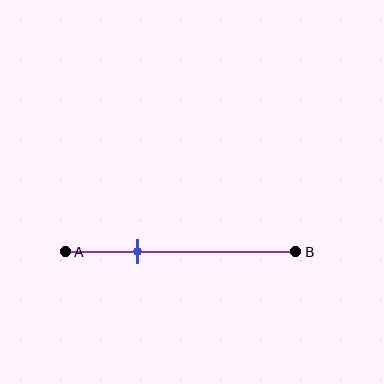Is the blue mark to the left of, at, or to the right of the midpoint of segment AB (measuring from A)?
The blue mark is to the left of the midpoint of segment AB.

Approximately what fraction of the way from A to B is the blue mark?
The blue mark is approximately 30% of the way from A to B.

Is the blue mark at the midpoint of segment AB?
No, the mark is at about 30% from A, not at the 50% midpoint.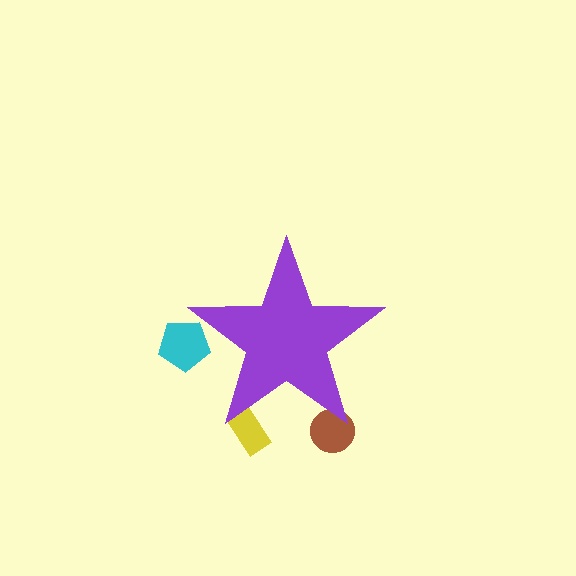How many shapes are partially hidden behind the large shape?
3 shapes are partially hidden.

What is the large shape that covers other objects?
A purple star.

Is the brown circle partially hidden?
Yes, the brown circle is partially hidden behind the purple star.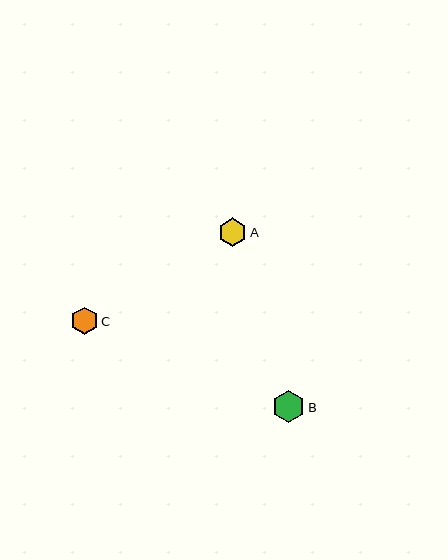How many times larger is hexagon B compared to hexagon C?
Hexagon B is approximately 1.2 times the size of hexagon C.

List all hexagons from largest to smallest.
From largest to smallest: B, A, C.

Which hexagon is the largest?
Hexagon B is the largest with a size of approximately 33 pixels.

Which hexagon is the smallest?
Hexagon C is the smallest with a size of approximately 28 pixels.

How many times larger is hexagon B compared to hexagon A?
Hexagon B is approximately 1.2 times the size of hexagon A.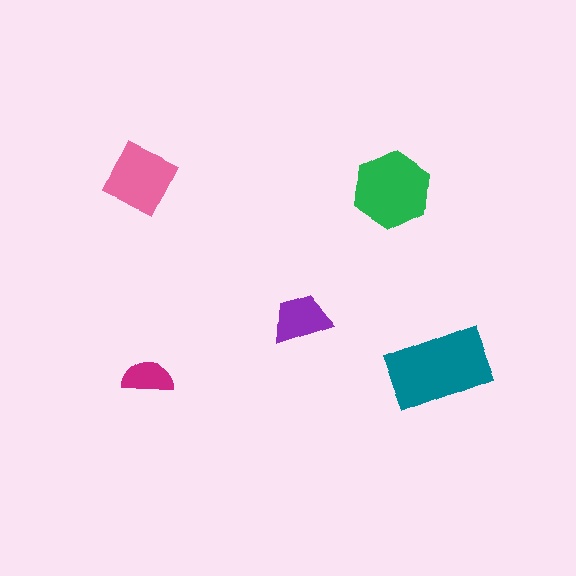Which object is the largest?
The teal rectangle.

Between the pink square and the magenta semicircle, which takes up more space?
The pink square.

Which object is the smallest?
The magenta semicircle.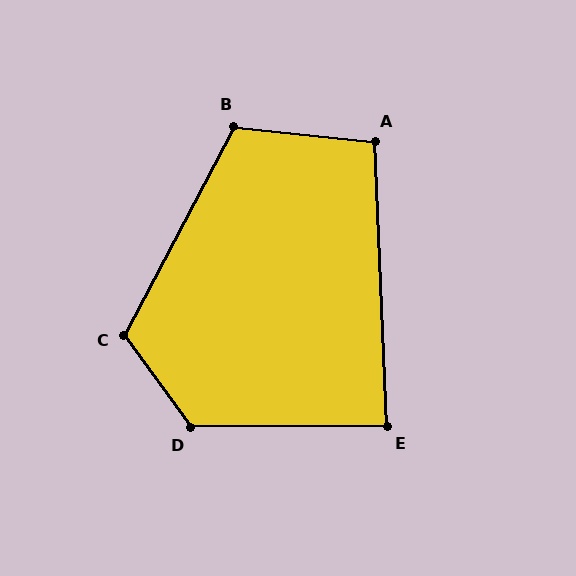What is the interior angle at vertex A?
Approximately 99 degrees (obtuse).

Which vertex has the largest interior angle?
D, at approximately 125 degrees.